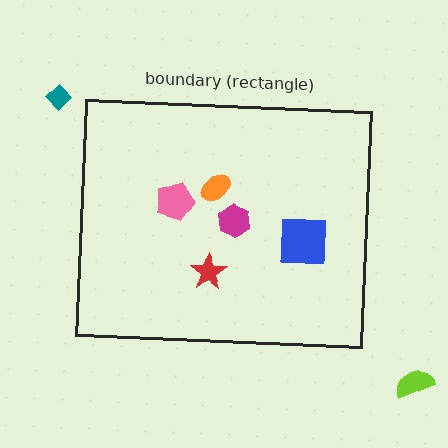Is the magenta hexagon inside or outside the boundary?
Inside.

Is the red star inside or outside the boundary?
Inside.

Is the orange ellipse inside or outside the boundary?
Inside.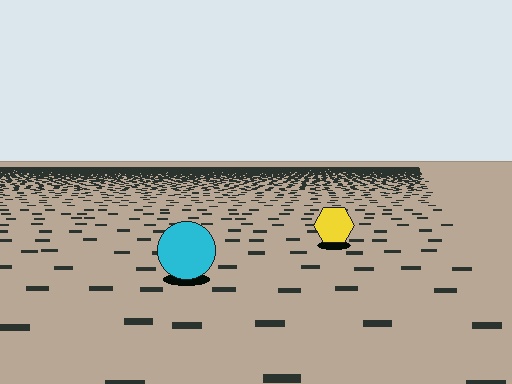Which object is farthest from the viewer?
The yellow hexagon is farthest from the viewer. It appears smaller and the ground texture around it is denser.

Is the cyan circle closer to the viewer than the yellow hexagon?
Yes. The cyan circle is closer — you can tell from the texture gradient: the ground texture is coarser near it.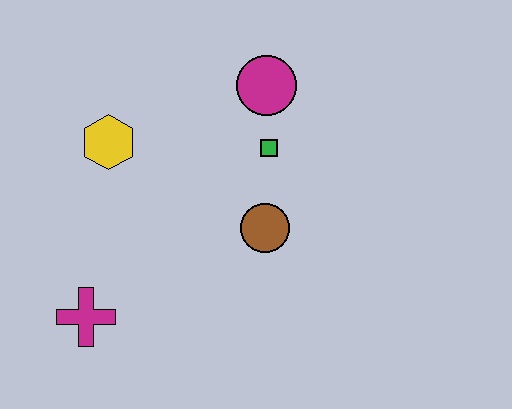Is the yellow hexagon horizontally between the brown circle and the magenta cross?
Yes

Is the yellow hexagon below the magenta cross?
No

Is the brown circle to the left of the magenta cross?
No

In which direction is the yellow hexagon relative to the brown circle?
The yellow hexagon is to the left of the brown circle.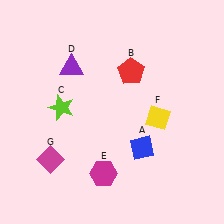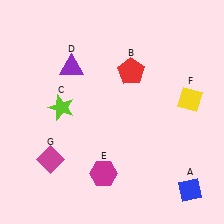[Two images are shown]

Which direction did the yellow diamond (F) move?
The yellow diamond (F) moved right.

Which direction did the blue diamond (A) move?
The blue diamond (A) moved right.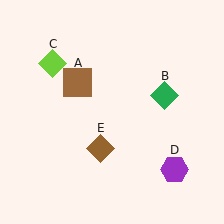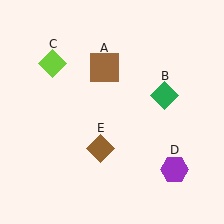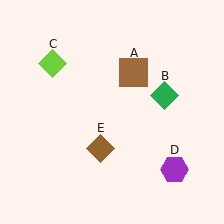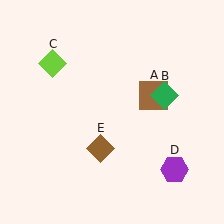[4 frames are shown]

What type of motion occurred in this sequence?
The brown square (object A) rotated clockwise around the center of the scene.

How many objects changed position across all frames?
1 object changed position: brown square (object A).